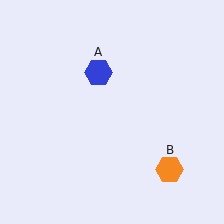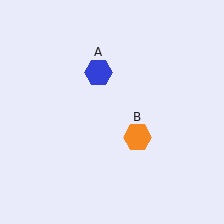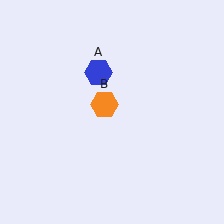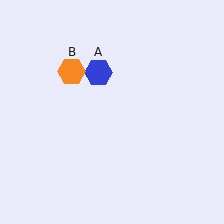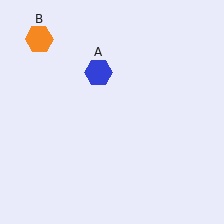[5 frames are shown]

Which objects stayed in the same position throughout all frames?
Blue hexagon (object A) remained stationary.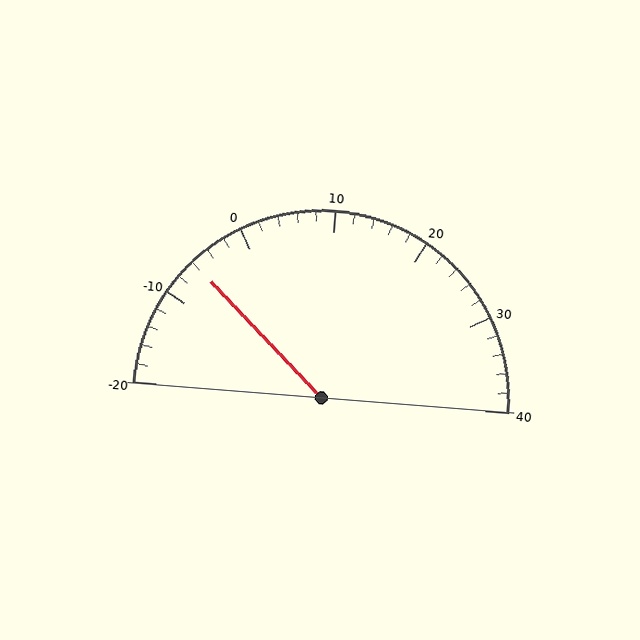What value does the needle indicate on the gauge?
The needle indicates approximately -6.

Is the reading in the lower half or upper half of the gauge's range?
The reading is in the lower half of the range (-20 to 40).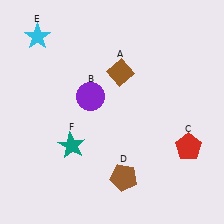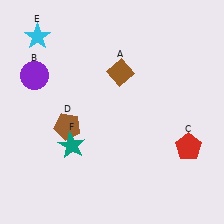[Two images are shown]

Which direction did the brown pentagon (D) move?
The brown pentagon (D) moved left.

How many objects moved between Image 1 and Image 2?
2 objects moved between the two images.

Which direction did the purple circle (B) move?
The purple circle (B) moved left.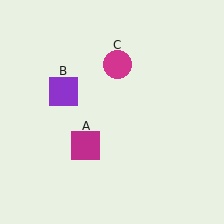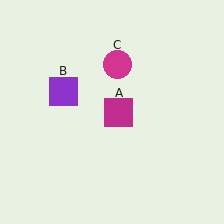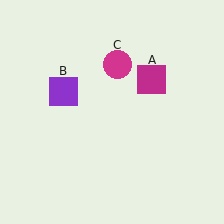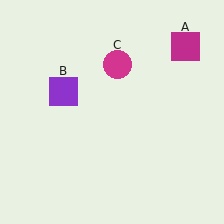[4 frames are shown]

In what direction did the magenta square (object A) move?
The magenta square (object A) moved up and to the right.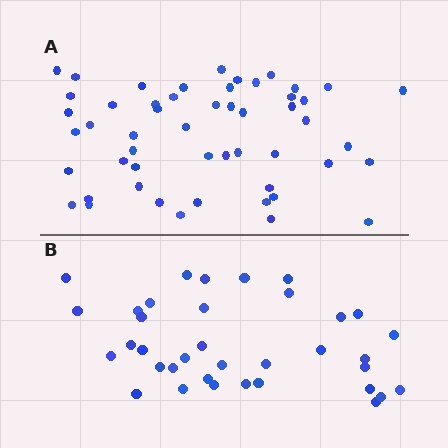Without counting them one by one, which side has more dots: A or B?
Region A (the top region) has more dots.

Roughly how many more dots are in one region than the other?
Region A has approximately 15 more dots than region B.